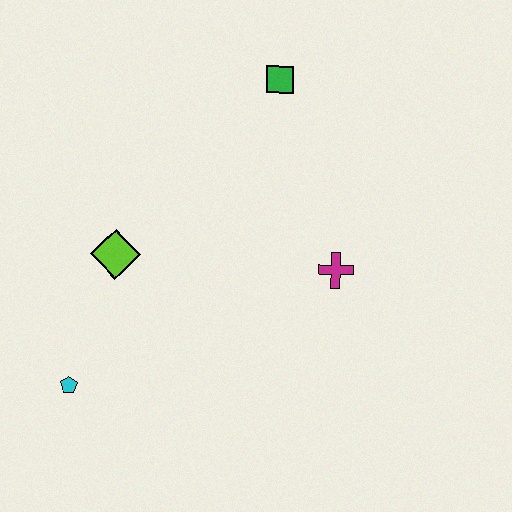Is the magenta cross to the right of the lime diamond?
Yes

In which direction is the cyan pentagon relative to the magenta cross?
The cyan pentagon is to the left of the magenta cross.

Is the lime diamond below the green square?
Yes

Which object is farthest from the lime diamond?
The green square is farthest from the lime diamond.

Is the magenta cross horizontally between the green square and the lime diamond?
No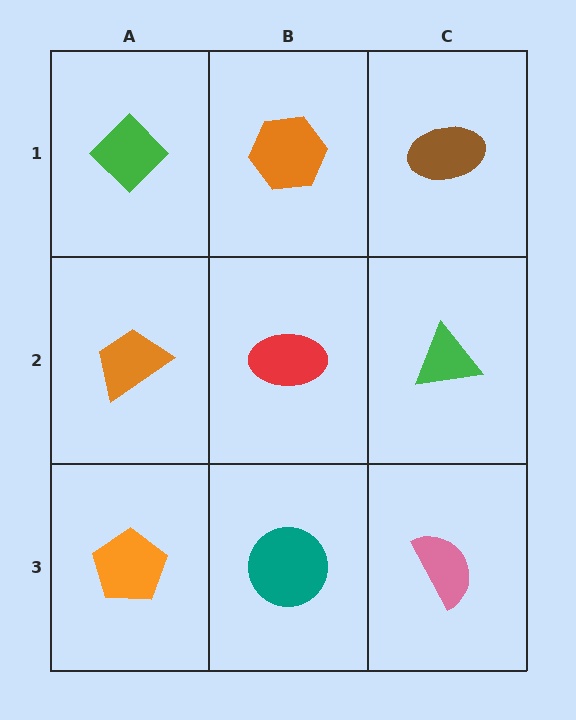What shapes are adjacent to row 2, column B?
An orange hexagon (row 1, column B), a teal circle (row 3, column B), an orange trapezoid (row 2, column A), a green triangle (row 2, column C).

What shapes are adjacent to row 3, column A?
An orange trapezoid (row 2, column A), a teal circle (row 3, column B).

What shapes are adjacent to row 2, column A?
A green diamond (row 1, column A), an orange pentagon (row 3, column A), a red ellipse (row 2, column B).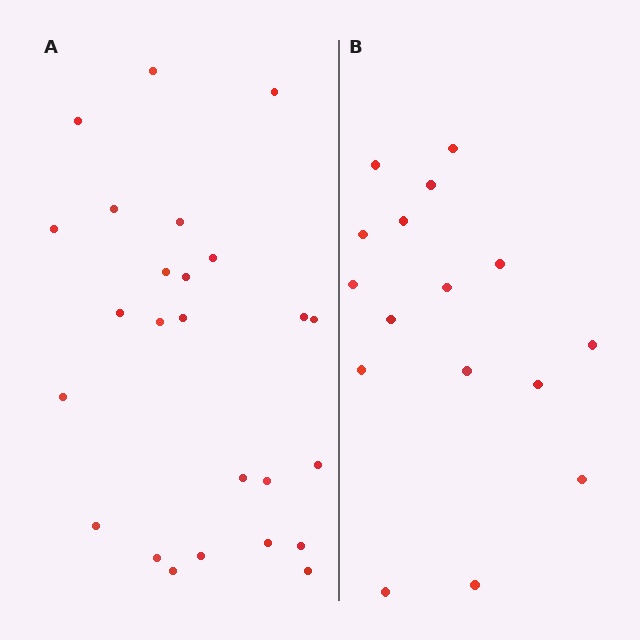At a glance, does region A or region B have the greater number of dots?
Region A (the left region) has more dots.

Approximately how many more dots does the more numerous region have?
Region A has roughly 8 or so more dots than region B.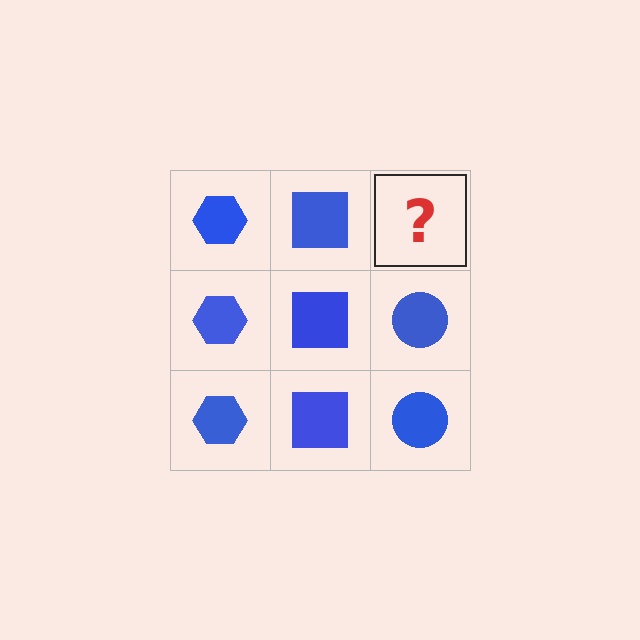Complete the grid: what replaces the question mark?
The question mark should be replaced with a blue circle.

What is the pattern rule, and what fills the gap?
The rule is that each column has a consistent shape. The gap should be filled with a blue circle.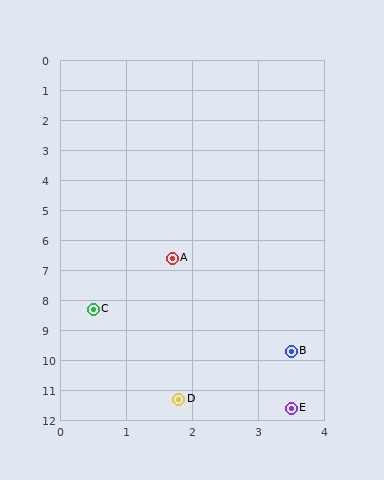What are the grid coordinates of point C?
Point C is at approximately (0.5, 8.3).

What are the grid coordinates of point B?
Point B is at approximately (3.5, 9.7).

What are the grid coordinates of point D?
Point D is at approximately (1.8, 11.3).